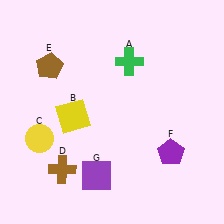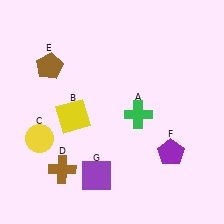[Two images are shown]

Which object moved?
The green cross (A) moved down.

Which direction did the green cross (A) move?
The green cross (A) moved down.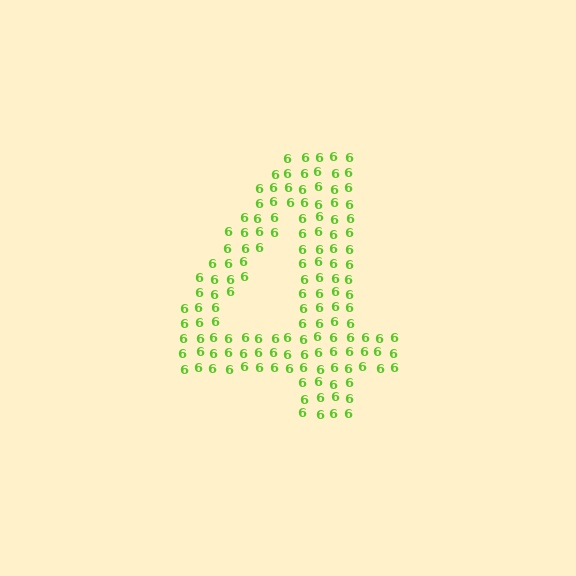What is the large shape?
The large shape is the digit 4.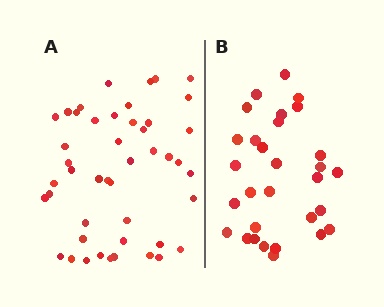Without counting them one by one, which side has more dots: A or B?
Region A (the left region) has more dots.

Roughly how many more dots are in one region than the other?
Region A has approximately 15 more dots than region B.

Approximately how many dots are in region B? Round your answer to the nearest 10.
About 30 dots.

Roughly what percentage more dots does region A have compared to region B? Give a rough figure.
About 55% more.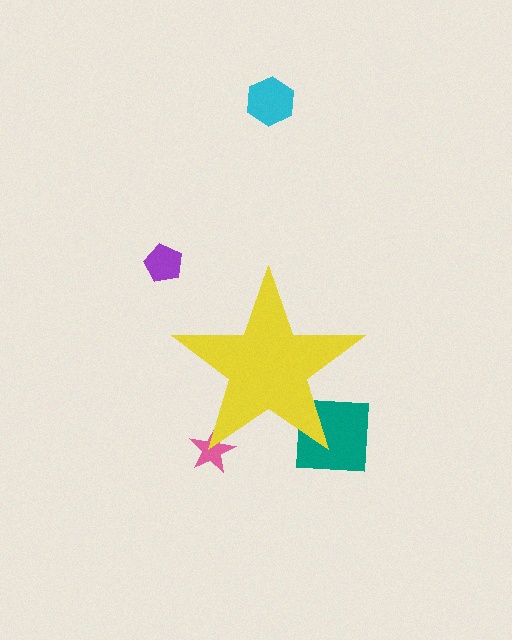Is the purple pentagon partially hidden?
No, the purple pentagon is fully visible.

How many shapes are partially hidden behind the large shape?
2 shapes are partially hidden.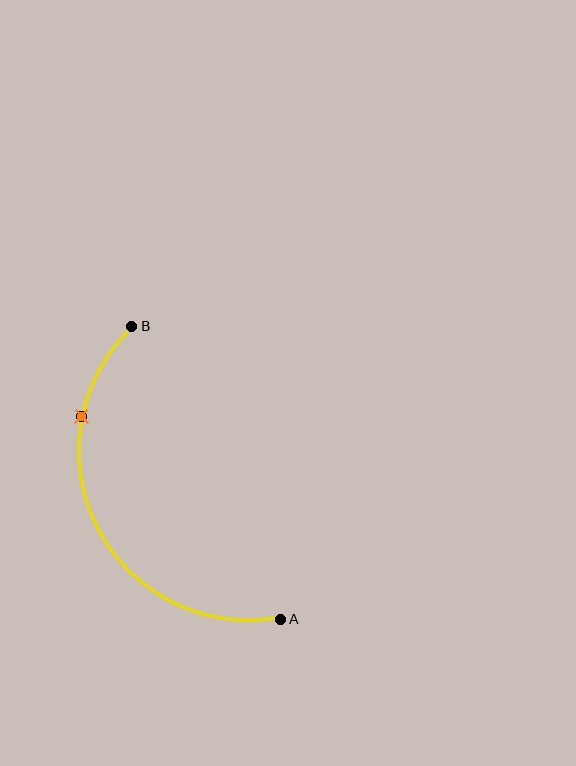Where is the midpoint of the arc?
The arc midpoint is the point on the curve farthest from the straight line joining A and B. It sits to the left of that line.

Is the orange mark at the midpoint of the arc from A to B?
No. The orange mark lies on the arc but is closer to endpoint B. The arc midpoint would be at the point on the curve equidistant along the arc from both A and B.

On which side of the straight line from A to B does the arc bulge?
The arc bulges to the left of the straight line connecting A and B.